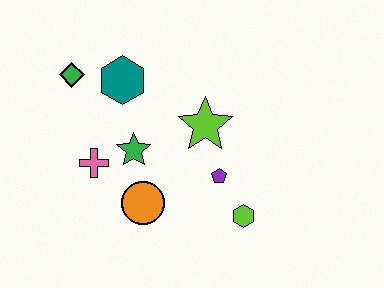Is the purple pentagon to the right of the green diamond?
Yes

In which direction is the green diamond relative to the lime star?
The green diamond is to the left of the lime star.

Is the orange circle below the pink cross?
Yes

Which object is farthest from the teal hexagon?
The lime hexagon is farthest from the teal hexagon.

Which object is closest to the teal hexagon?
The green diamond is closest to the teal hexagon.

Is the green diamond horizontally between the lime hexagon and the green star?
No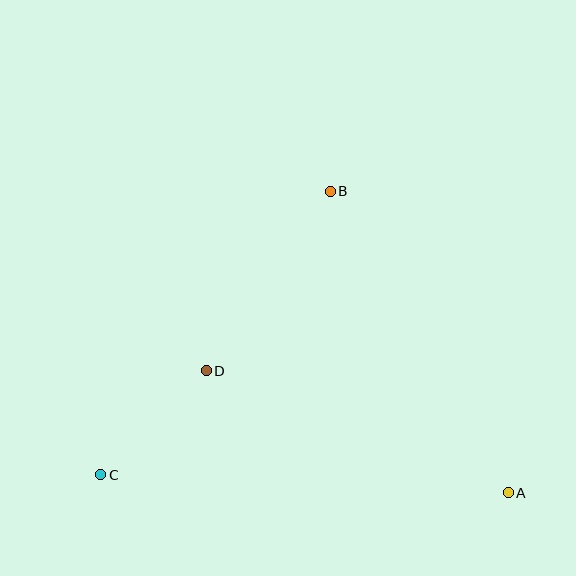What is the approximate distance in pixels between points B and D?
The distance between B and D is approximately 218 pixels.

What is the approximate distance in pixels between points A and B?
The distance between A and B is approximately 350 pixels.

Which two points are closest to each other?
Points C and D are closest to each other.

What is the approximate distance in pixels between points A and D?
The distance between A and D is approximately 326 pixels.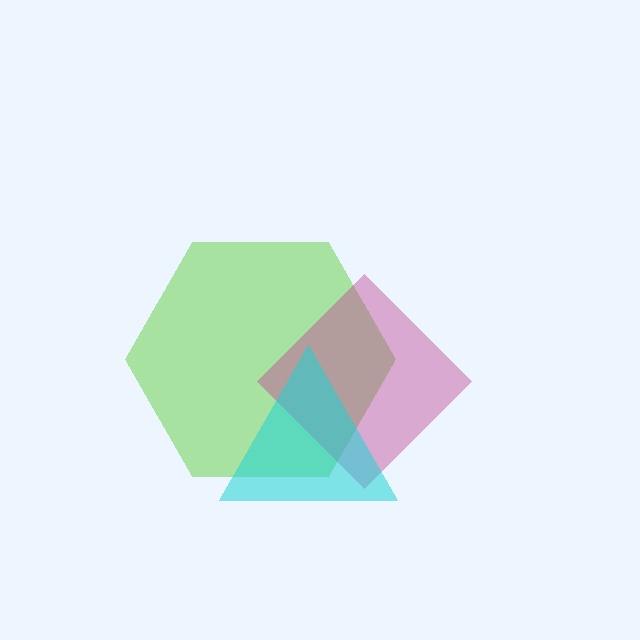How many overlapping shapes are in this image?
There are 3 overlapping shapes in the image.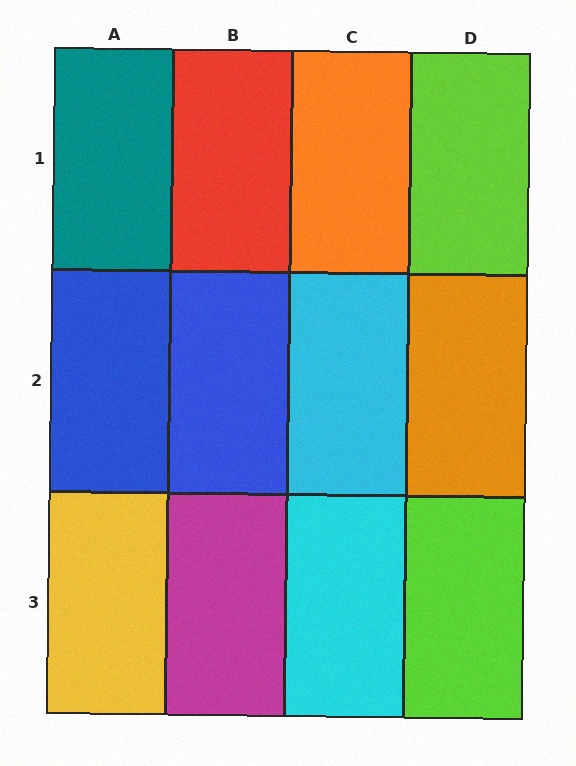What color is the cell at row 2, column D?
Orange.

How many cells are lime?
2 cells are lime.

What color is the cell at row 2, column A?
Blue.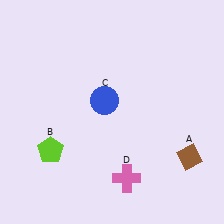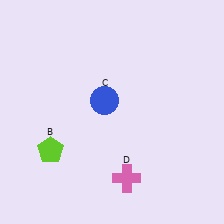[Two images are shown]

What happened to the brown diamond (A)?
The brown diamond (A) was removed in Image 2. It was in the bottom-right area of Image 1.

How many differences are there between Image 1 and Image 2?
There is 1 difference between the two images.